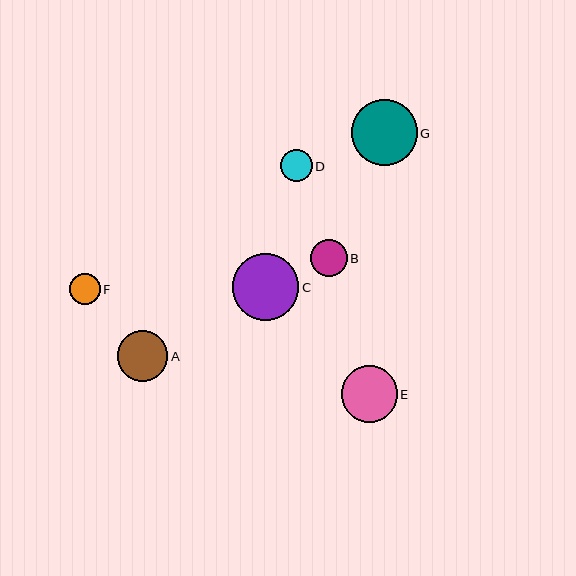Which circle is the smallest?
Circle F is the smallest with a size of approximately 31 pixels.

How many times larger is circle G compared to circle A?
Circle G is approximately 1.3 times the size of circle A.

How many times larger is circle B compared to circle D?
Circle B is approximately 1.1 times the size of circle D.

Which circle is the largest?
Circle C is the largest with a size of approximately 67 pixels.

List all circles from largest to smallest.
From largest to smallest: C, G, E, A, B, D, F.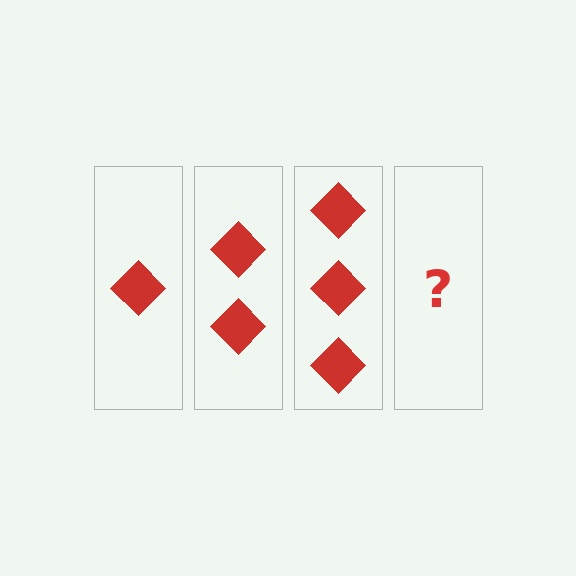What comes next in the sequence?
The next element should be 4 diamonds.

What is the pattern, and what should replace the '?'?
The pattern is that each step adds one more diamond. The '?' should be 4 diamonds.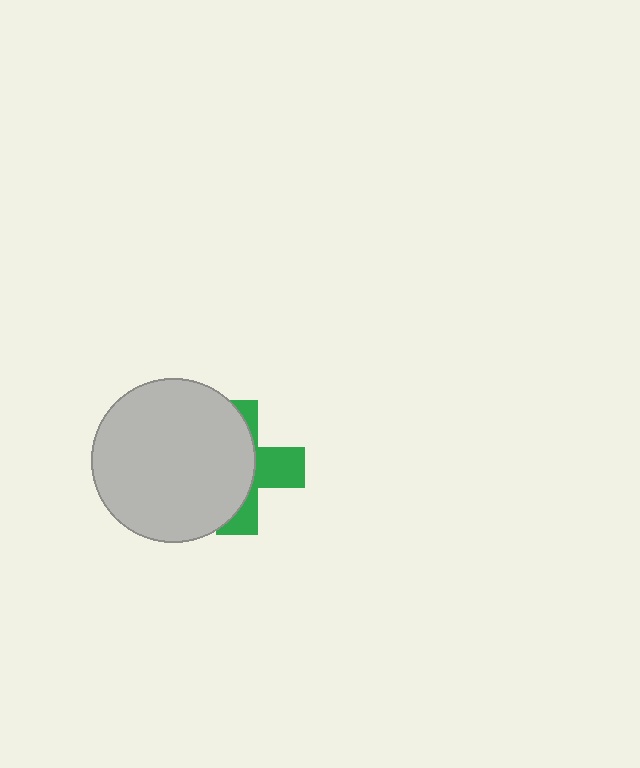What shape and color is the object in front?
The object in front is a light gray circle.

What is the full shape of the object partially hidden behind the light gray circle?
The partially hidden object is a green cross.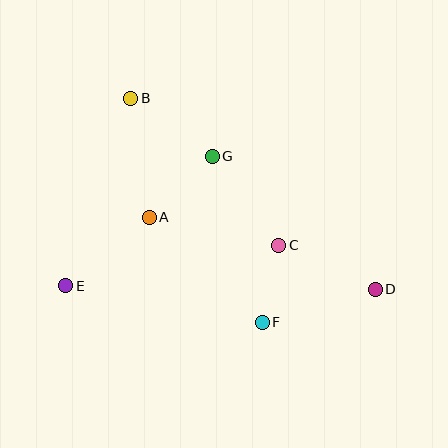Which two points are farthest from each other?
Points B and D are farthest from each other.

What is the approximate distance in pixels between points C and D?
The distance between C and D is approximately 106 pixels.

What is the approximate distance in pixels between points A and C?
The distance between A and C is approximately 132 pixels.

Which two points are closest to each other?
Points C and F are closest to each other.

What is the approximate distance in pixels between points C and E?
The distance between C and E is approximately 217 pixels.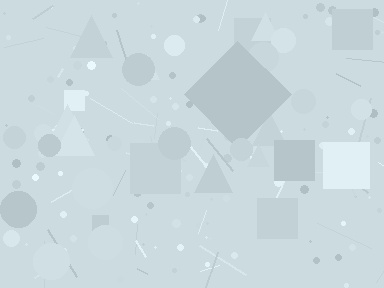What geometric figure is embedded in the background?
A diamond is embedded in the background.